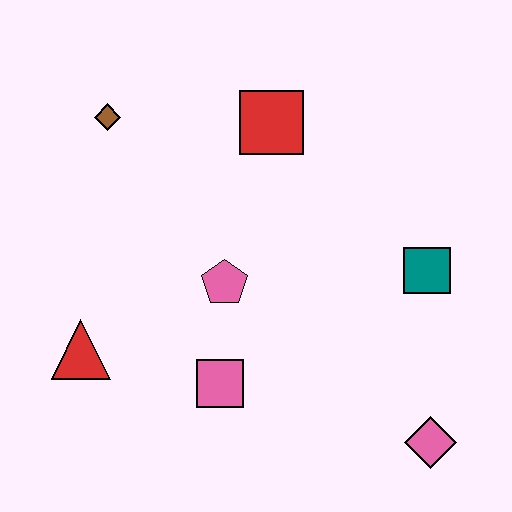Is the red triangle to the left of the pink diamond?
Yes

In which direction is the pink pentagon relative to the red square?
The pink pentagon is below the red square.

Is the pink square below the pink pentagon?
Yes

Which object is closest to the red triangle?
The pink square is closest to the red triangle.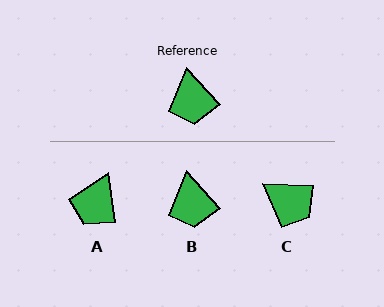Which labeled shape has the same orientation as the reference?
B.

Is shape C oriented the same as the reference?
No, it is off by about 45 degrees.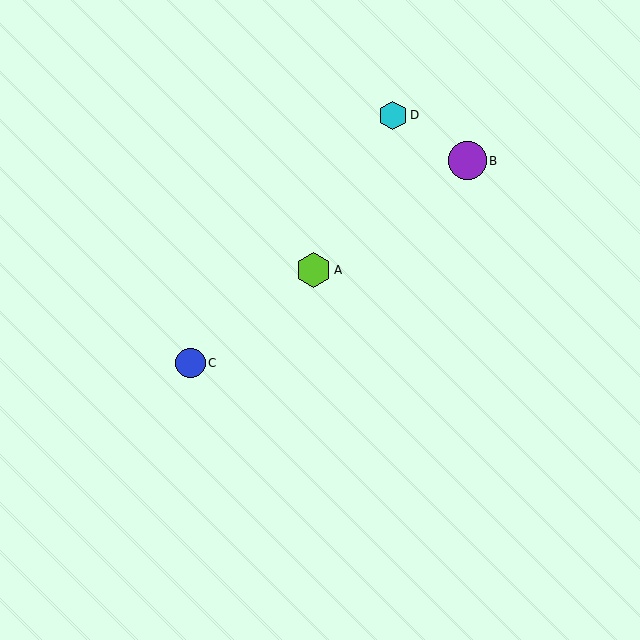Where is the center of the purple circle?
The center of the purple circle is at (467, 161).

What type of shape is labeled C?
Shape C is a blue circle.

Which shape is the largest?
The purple circle (labeled B) is the largest.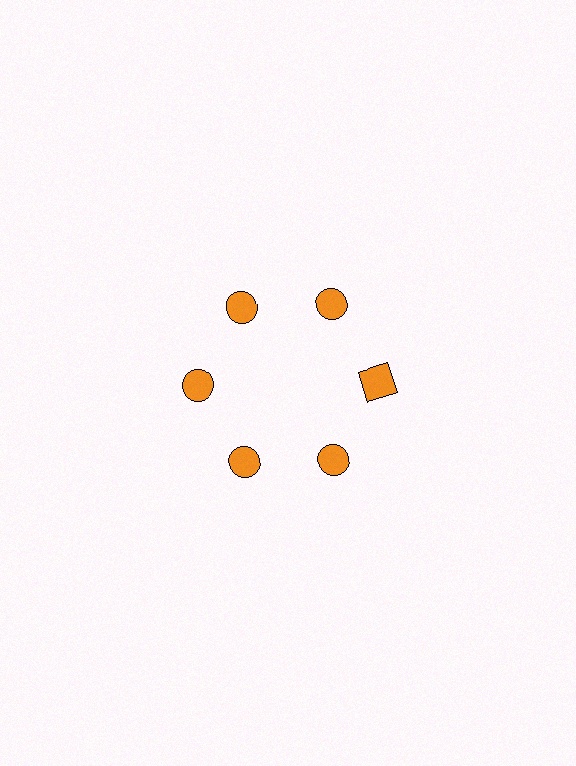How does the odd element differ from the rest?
It has a different shape: square instead of circle.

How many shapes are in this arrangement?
There are 6 shapes arranged in a ring pattern.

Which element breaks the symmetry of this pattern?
The orange square at roughly the 3 o'clock position breaks the symmetry. All other shapes are orange circles.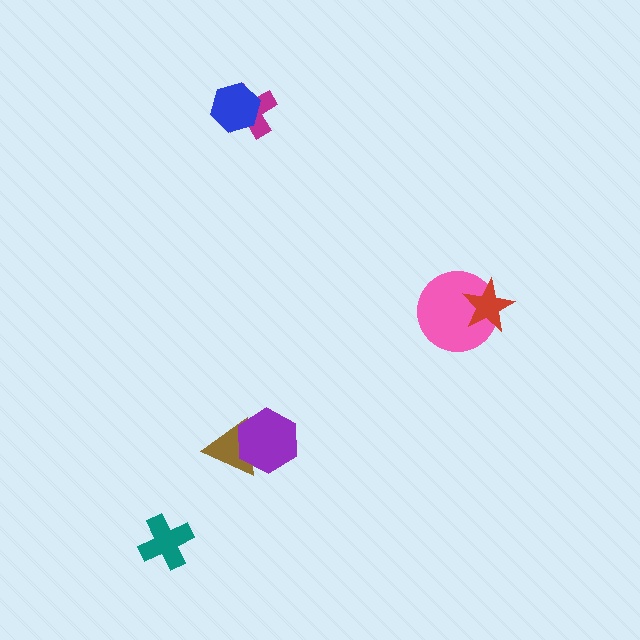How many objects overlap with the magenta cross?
1 object overlaps with the magenta cross.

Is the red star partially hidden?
No, no other shape covers it.